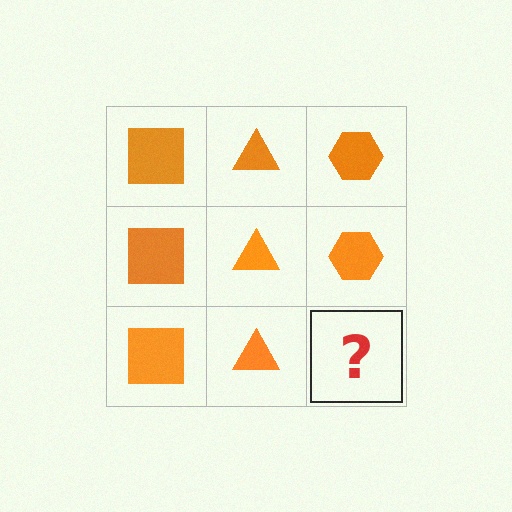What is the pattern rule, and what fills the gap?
The rule is that each column has a consistent shape. The gap should be filled with an orange hexagon.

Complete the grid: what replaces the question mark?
The question mark should be replaced with an orange hexagon.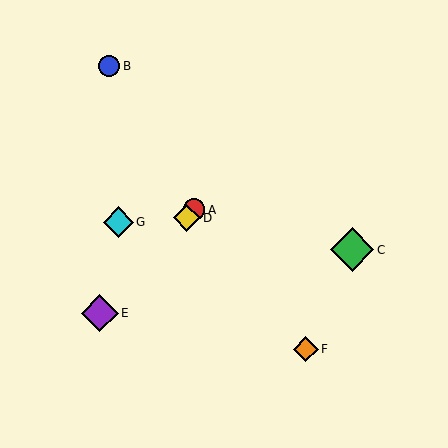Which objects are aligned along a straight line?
Objects A, D, E are aligned along a straight line.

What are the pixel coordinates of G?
Object G is at (118, 222).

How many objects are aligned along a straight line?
3 objects (A, D, E) are aligned along a straight line.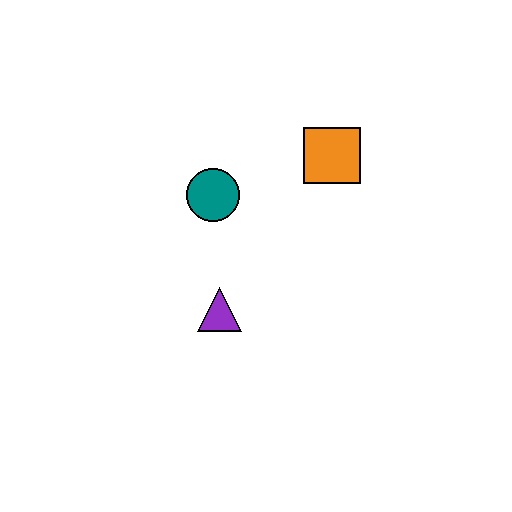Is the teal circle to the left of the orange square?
Yes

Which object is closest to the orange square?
The teal circle is closest to the orange square.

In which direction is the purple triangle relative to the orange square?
The purple triangle is below the orange square.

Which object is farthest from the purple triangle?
The orange square is farthest from the purple triangle.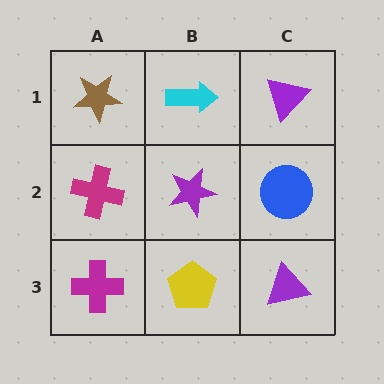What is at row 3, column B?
A yellow pentagon.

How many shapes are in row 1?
3 shapes.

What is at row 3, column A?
A magenta cross.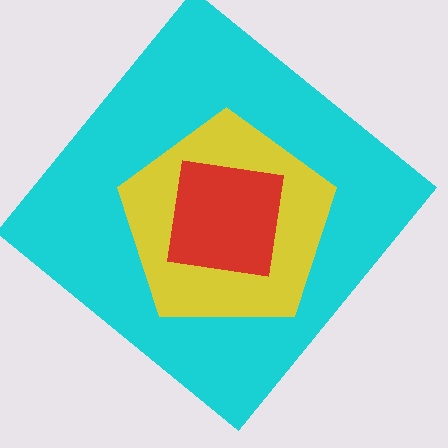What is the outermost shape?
The cyan diamond.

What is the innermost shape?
The red square.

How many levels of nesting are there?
3.